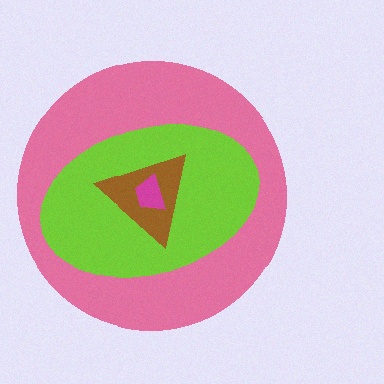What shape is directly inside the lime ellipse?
The brown triangle.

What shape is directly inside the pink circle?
The lime ellipse.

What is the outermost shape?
The pink circle.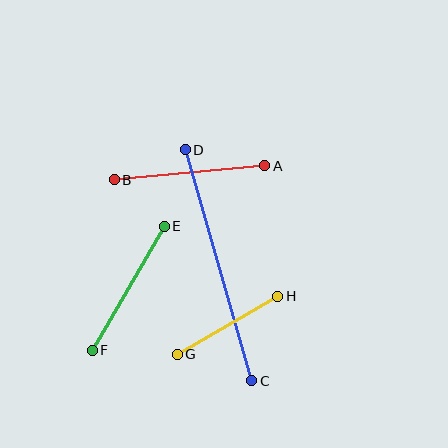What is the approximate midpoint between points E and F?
The midpoint is at approximately (128, 288) pixels.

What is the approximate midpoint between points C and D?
The midpoint is at approximately (218, 265) pixels.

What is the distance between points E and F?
The distance is approximately 143 pixels.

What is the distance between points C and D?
The distance is approximately 240 pixels.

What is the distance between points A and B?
The distance is approximately 151 pixels.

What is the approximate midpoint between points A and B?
The midpoint is at approximately (189, 173) pixels.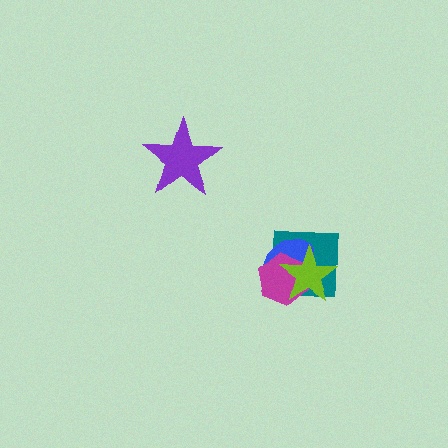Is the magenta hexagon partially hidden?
Yes, it is partially covered by another shape.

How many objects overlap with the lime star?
3 objects overlap with the lime star.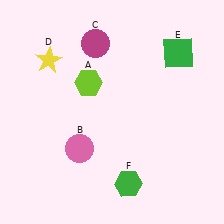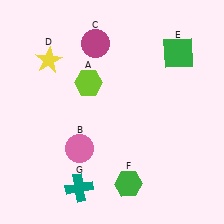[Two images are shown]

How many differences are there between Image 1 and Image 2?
There is 1 difference between the two images.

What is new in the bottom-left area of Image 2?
A teal cross (G) was added in the bottom-left area of Image 2.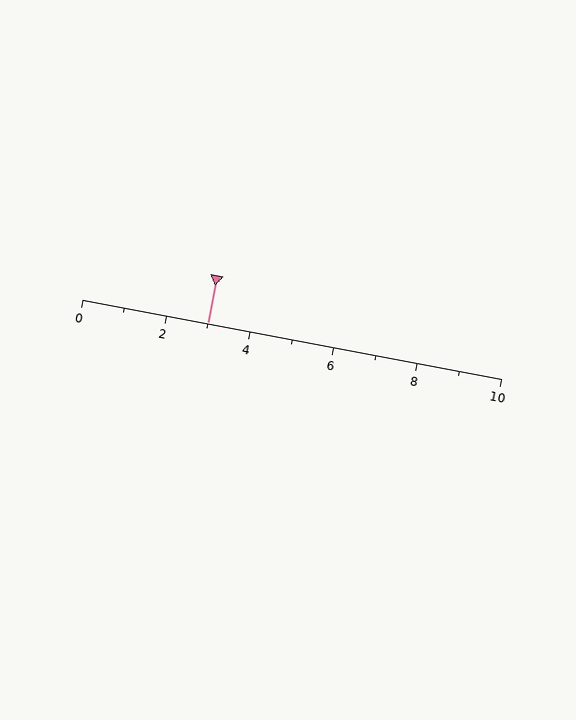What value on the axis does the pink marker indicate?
The marker indicates approximately 3.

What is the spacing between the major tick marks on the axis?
The major ticks are spaced 2 apart.